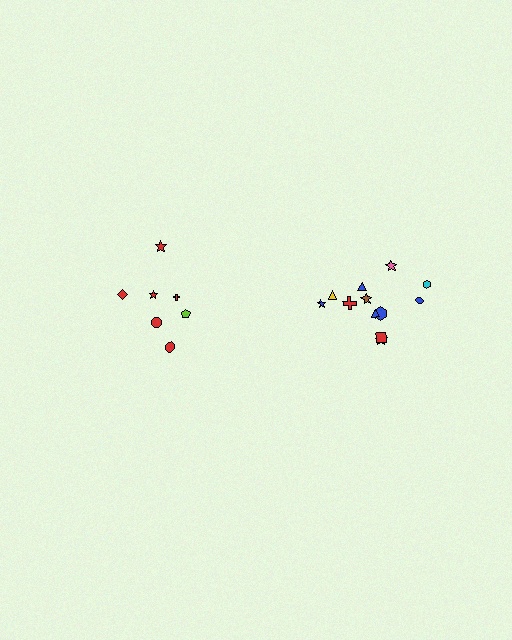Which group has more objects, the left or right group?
The right group.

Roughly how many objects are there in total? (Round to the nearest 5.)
Roughly 20 objects in total.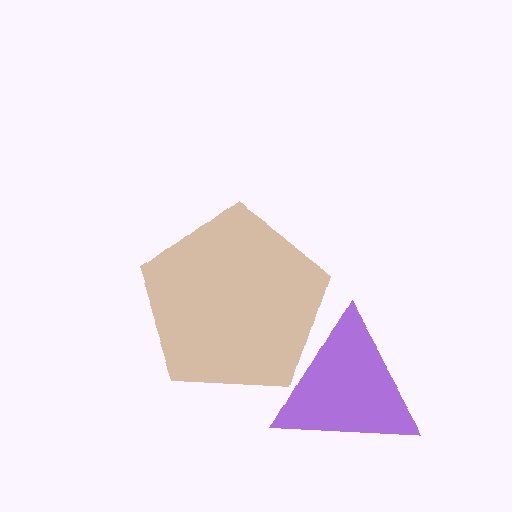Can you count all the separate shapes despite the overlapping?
Yes, there are 2 separate shapes.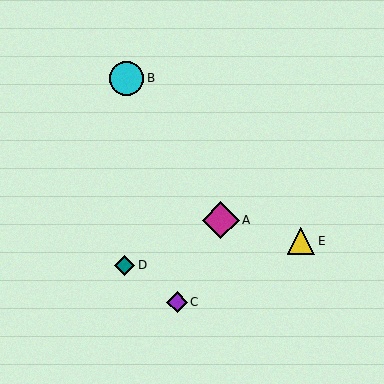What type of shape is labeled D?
Shape D is a teal diamond.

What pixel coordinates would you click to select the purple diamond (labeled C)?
Click at (177, 302) to select the purple diamond C.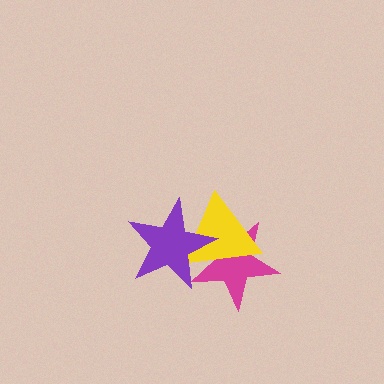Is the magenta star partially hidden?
Yes, it is partially covered by another shape.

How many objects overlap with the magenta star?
2 objects overlap with the magenta star.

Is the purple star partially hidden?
No, no other shape covers it.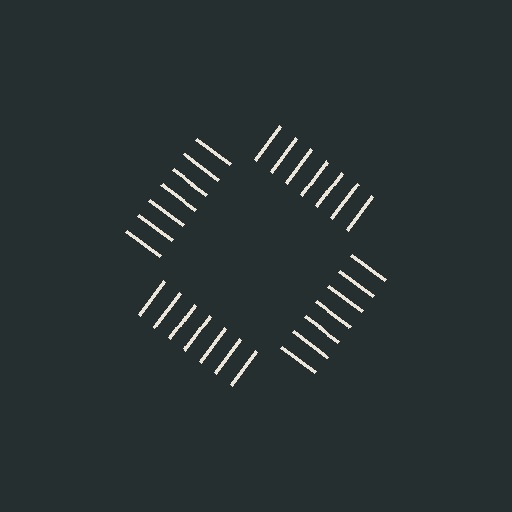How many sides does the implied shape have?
4 sides — the line-ends trace a square.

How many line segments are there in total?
28 — 7 along each of the 4 edges.